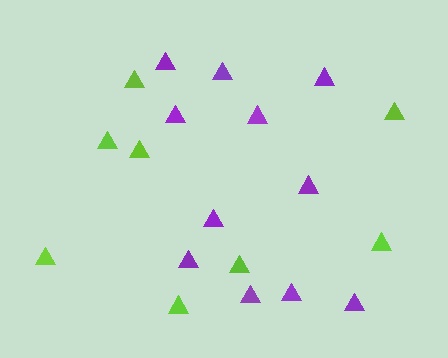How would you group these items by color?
There are 2 groups: one group of purple triangles (11) and one group of lime triangles (8).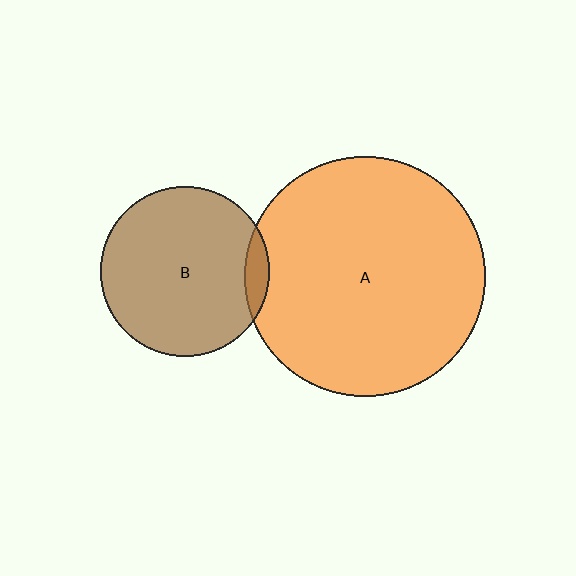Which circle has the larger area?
Circle A (orange).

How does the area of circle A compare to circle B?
Approximately 2.0 times.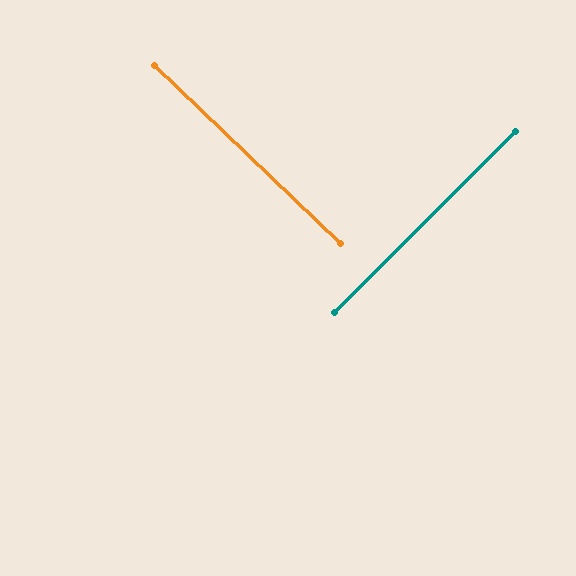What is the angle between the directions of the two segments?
Approximately 89 degrees.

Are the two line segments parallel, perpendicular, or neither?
Perpendicular — they meet at approximately 89°.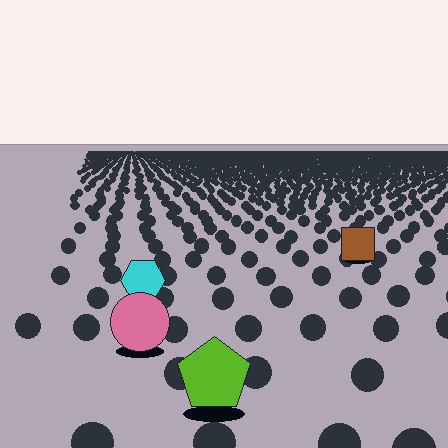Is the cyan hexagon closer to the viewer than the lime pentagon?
No. The lime pentagon is closer — you can tell from the texture gradient: the ground texture is coarser near it.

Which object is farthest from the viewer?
The brown square is farthest from the viewer. It appears smaller and the ground texture around it is denser.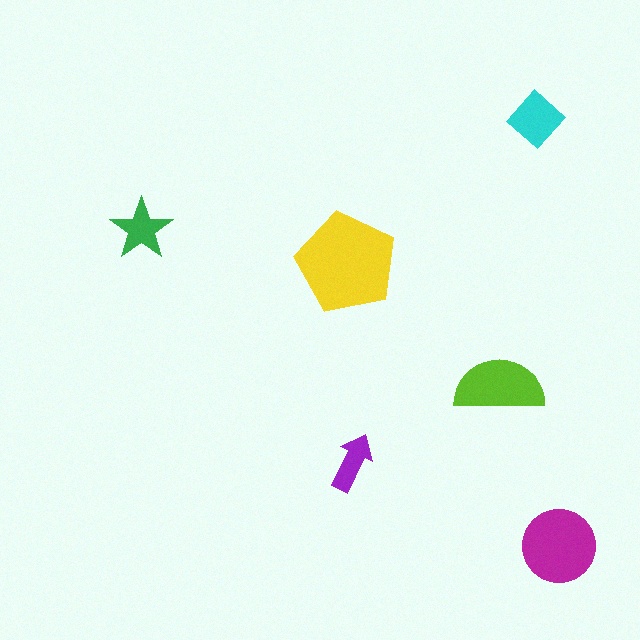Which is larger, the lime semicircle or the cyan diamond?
The lime semicircle.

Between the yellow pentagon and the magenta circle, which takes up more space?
The yellow pentagon.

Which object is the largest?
The yellow pentagon.